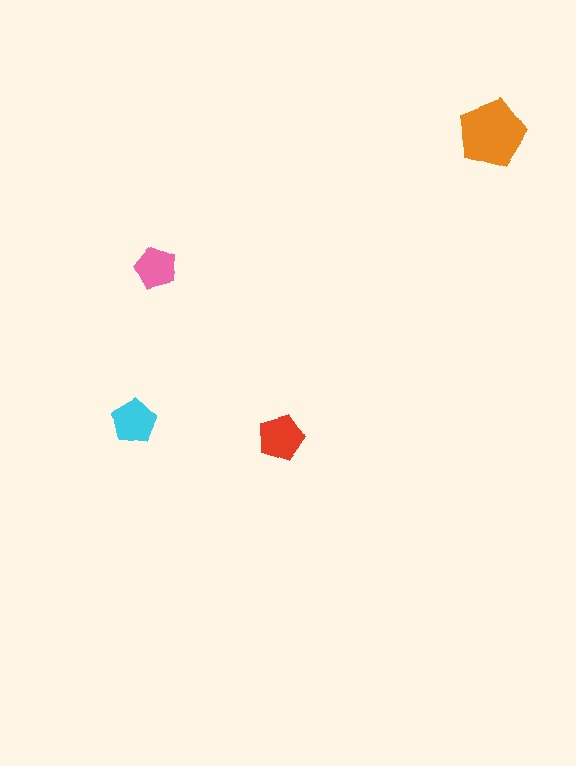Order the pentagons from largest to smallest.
the orange one, the red one, the cyan one, the pink one.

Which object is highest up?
The orange pentagon is topmost.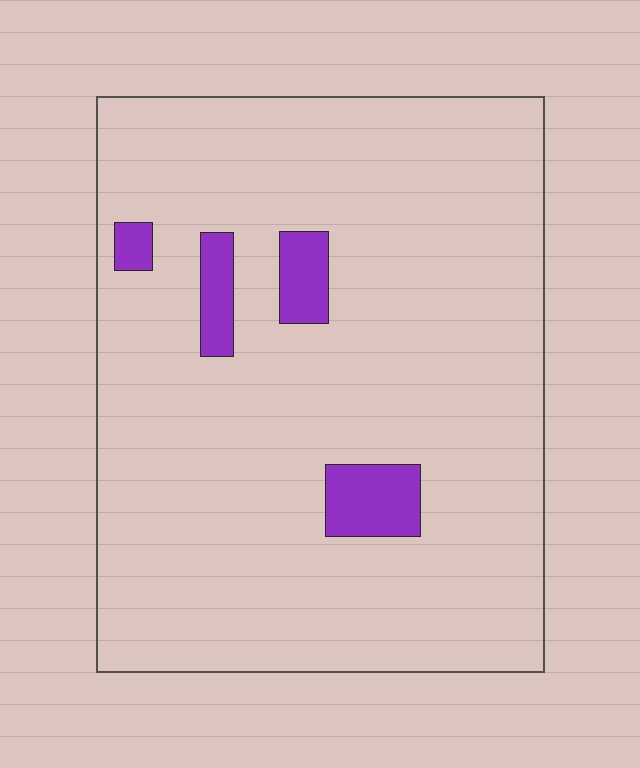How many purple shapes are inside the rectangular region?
4.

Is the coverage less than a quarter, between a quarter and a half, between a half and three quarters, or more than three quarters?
Less than a quarter.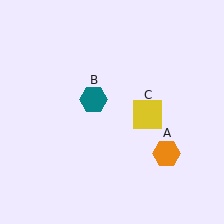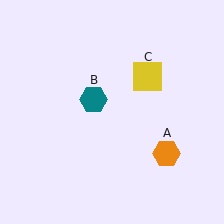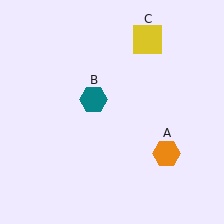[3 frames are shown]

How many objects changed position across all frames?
1 object changed position: yellow square (object C).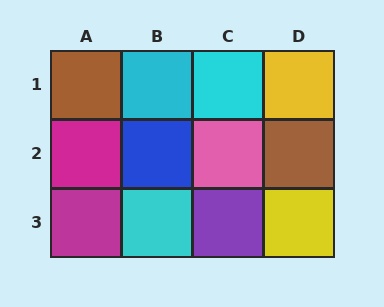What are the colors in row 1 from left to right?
Brown, cyan, cyan, yellow.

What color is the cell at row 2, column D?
Brown.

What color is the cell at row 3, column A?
Magenta.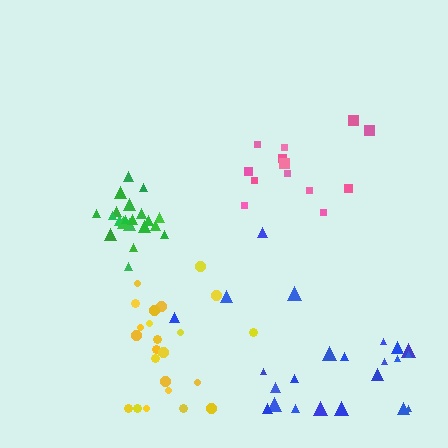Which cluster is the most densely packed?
Green.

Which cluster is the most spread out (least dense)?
Blue.